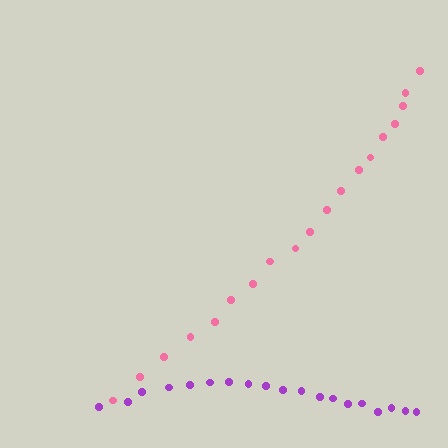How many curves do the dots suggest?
There are 2 distinct paths.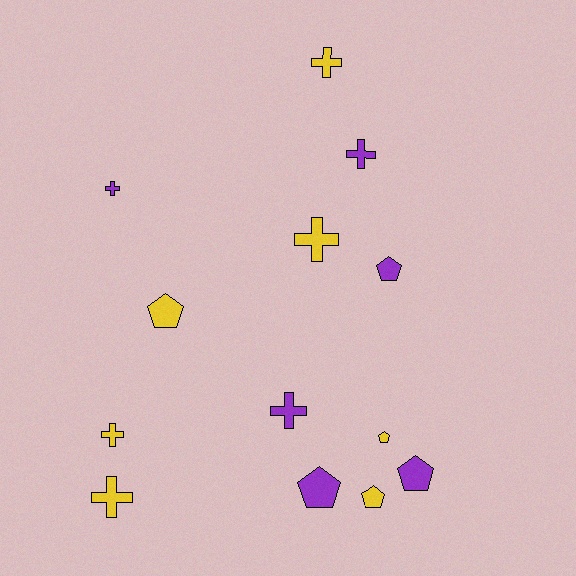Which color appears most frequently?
Yellow, with 7 objects.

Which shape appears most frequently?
Cross, with 7 objects.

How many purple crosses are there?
There are 3 purple crosses.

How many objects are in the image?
There are 13 objects.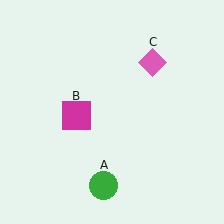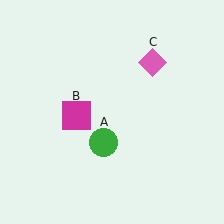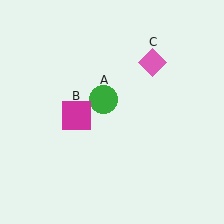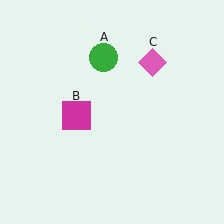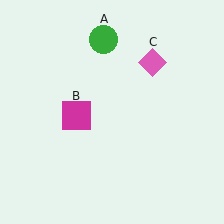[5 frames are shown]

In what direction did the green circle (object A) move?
The green circle (object A) moved up.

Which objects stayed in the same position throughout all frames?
Magenta square (object B) and pink diamond (object C) remained stationary.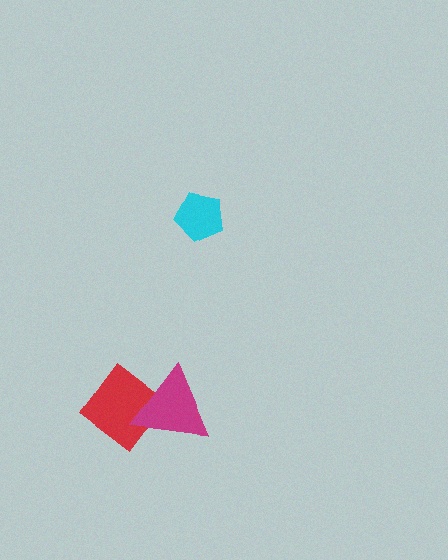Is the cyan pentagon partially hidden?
No, no other shape covers it.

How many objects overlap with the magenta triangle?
1 object overlaps with the magenta triangle.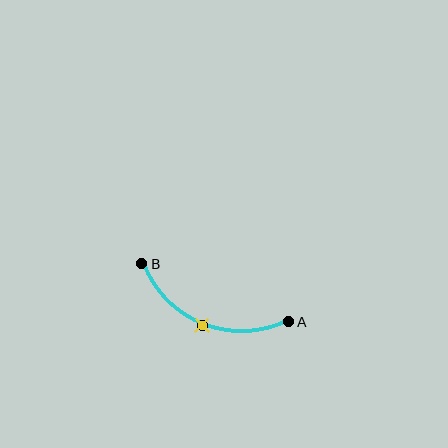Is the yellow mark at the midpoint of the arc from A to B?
Yes. The yellow mark lies on the arc at equal arc-length from both A and B — it is the arc midpoint.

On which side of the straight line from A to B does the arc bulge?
The arc bulges below the straight line connecting A and B.